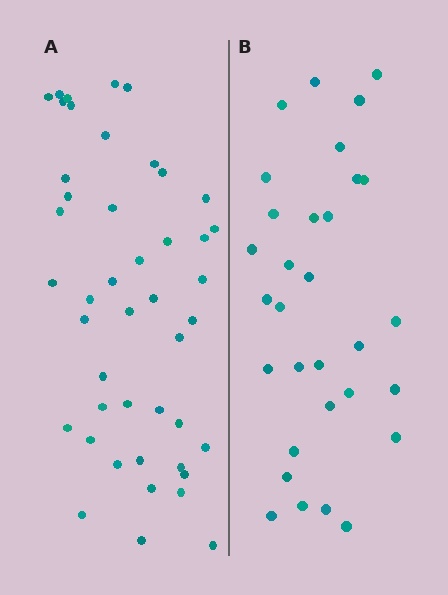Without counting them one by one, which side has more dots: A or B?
Region A (the left region) has more dots.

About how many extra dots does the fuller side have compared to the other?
Region A has approximately 15 more dots than region B.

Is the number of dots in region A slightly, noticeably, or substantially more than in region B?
Region A has substantially more. The ratio is roughly 1.5 to 1.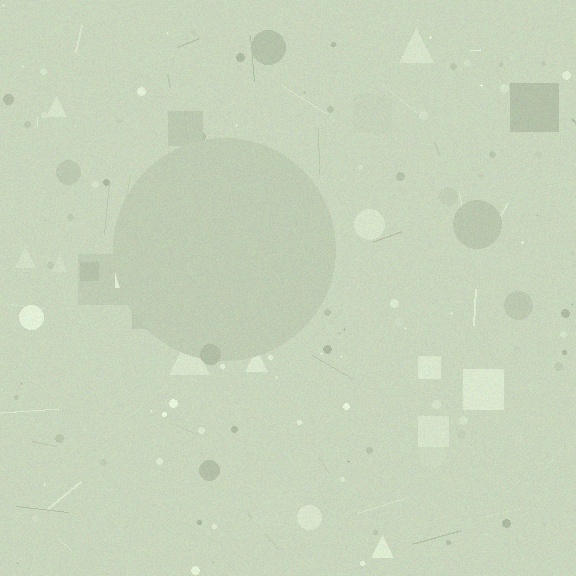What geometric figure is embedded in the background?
A circle is embedded in the background.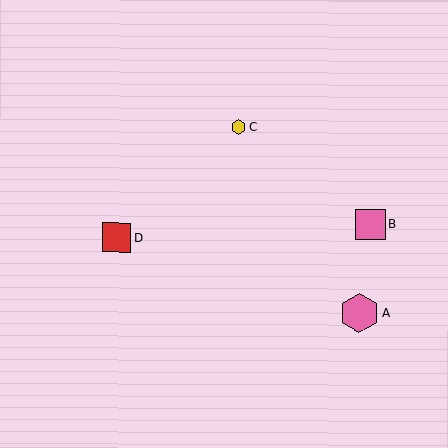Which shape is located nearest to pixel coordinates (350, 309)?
The pink hexagon (labeled A) at (359, 312) is nearest to that location.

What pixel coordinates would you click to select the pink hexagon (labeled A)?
Click at (359, 312) to select the pink hexagon A.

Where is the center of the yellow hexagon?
The center of the yellow hexagon is at (239, 127).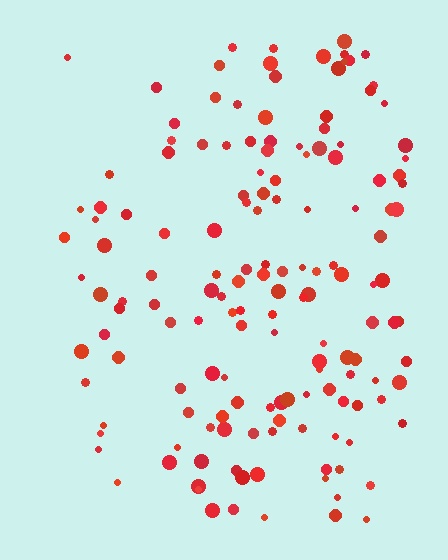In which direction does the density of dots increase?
From left to right, with the right side densest.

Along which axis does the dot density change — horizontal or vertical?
Horizontal.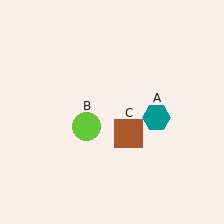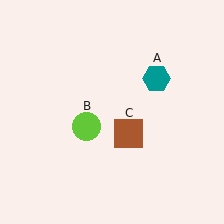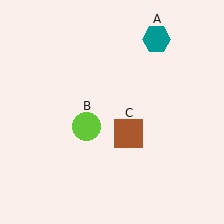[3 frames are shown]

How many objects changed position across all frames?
1 object changed position: teal hexagon (object A).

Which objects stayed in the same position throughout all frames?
Lime circle (object B) and brown square (object C) remained stationary.